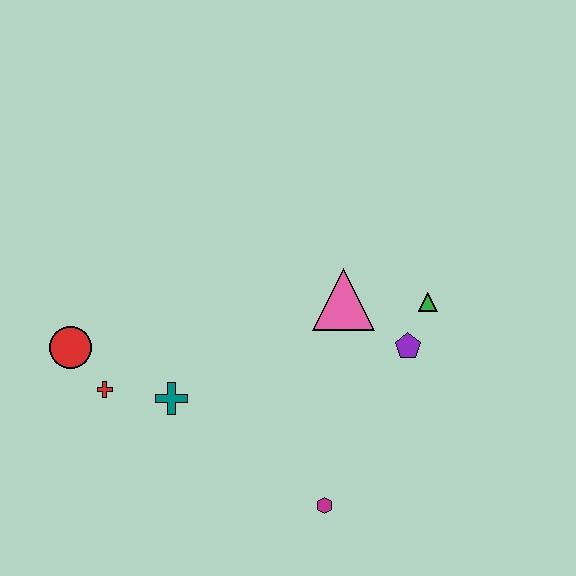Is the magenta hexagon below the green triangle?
Yes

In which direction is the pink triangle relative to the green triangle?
The pink triangle is to the left of the green triangle.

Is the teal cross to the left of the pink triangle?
Yes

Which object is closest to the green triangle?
The purple pentagon is closest to the green triangle.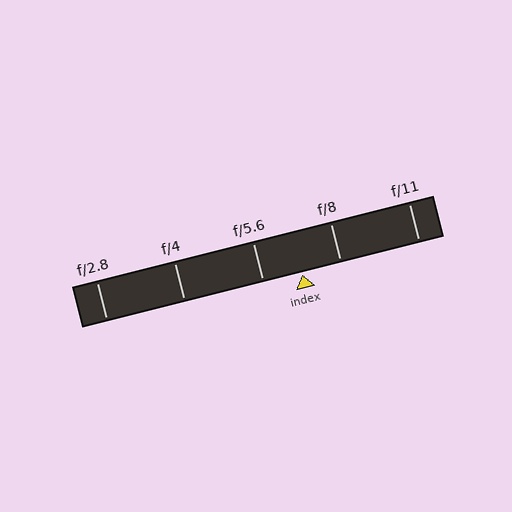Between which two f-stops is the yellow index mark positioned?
The index mark is between f/5.6 and f/8.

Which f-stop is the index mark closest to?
The index mark is closest to f/8.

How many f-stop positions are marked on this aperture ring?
There are 5 f-stop positions marked.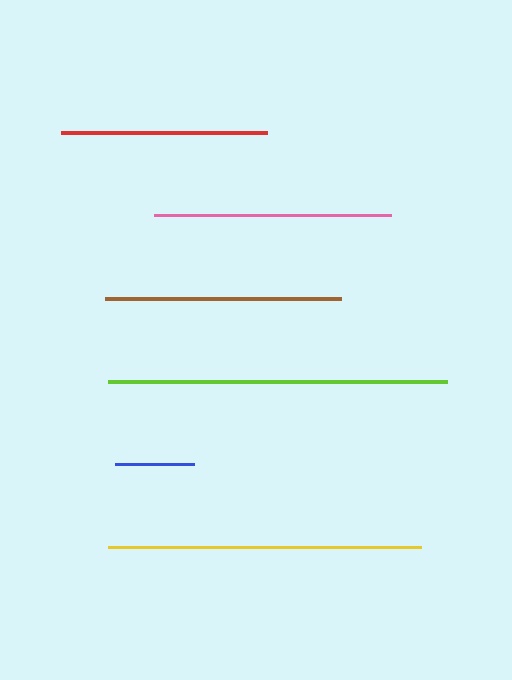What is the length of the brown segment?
The brown segment is approximately 236 pixels long.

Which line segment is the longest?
The lime line is the longest at approximately 339 pixels.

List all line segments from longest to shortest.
From longest to shortest: lime, yellow, pink, brown, red, blue.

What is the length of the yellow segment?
The yellow segment is approximately 314 pixels long.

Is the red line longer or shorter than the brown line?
The brown line is longer than the red line.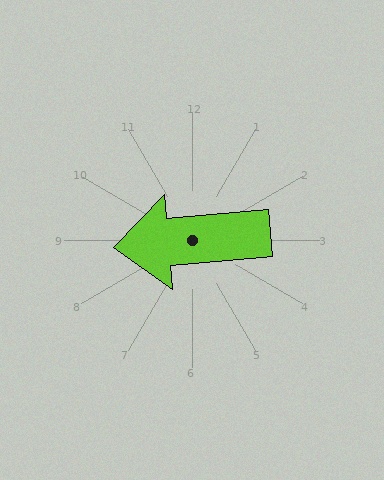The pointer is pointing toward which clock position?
Roughly 9 o'clock.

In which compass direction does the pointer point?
West.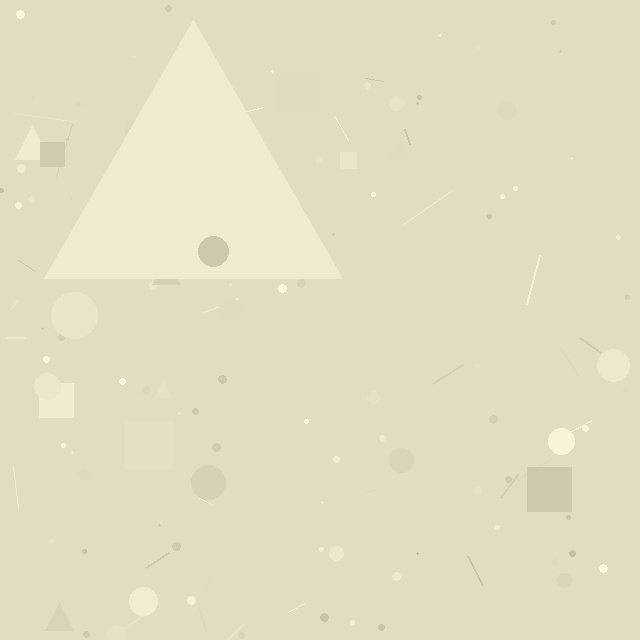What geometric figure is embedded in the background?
A triangle is embedded in the background.